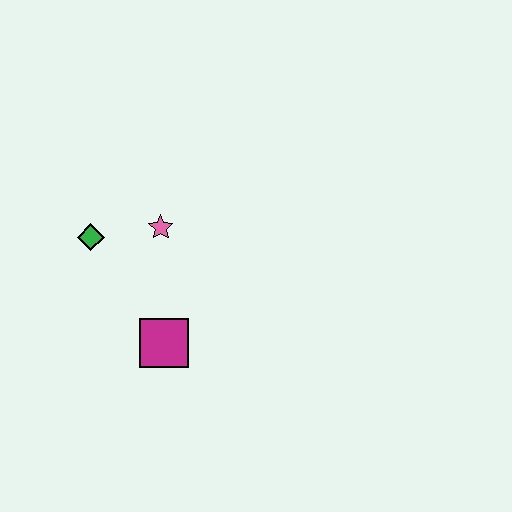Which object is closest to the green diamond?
The pink star is closest to the green diamond.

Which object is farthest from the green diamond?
The magenta square is farthest from the green diamond.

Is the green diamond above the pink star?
No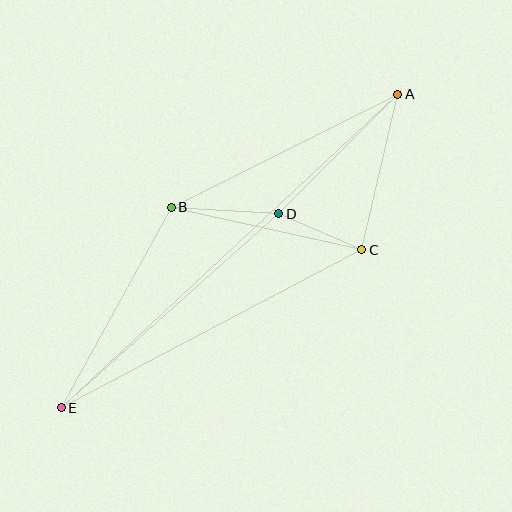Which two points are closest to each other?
Points C and D are closest to each other.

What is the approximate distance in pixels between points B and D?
The distance between B and D is approximately 108 pixels.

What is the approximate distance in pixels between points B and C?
The distance between B and C is approximately 195 pixels.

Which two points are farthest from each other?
Points A and E are farthest from each other.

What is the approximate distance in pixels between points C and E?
The distance between C and E is approximately 339 pixels.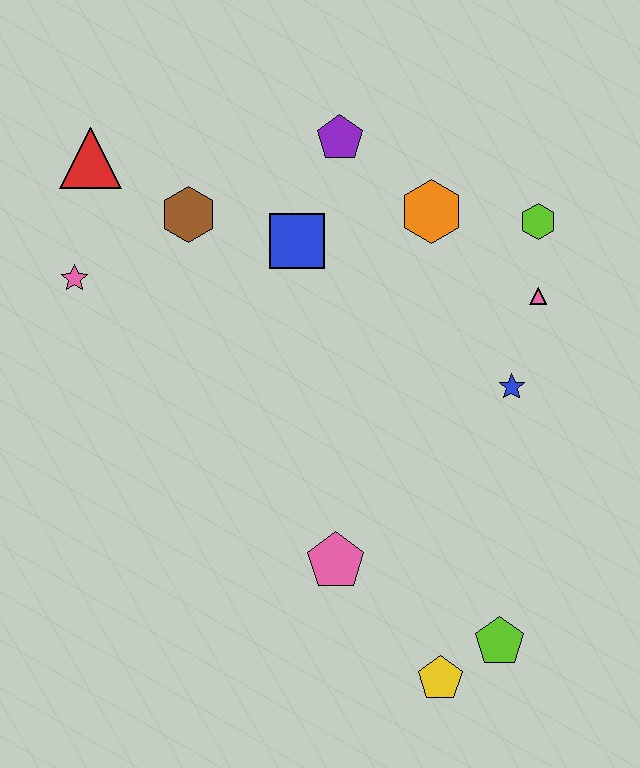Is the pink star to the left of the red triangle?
Yes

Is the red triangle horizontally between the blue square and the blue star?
No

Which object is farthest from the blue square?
The yellow pentagon is farthest from the blue square.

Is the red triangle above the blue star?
Yes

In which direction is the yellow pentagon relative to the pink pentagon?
The yellow pentagon is below the pink pentagon.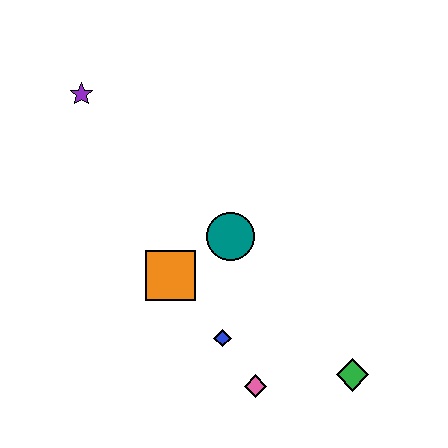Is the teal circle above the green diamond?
Yes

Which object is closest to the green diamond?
The pink diamond is closest to the green diamond.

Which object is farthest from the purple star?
The green diamond is farthest from the purple star.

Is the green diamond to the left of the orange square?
No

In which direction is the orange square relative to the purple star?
The orange square is below the purple star.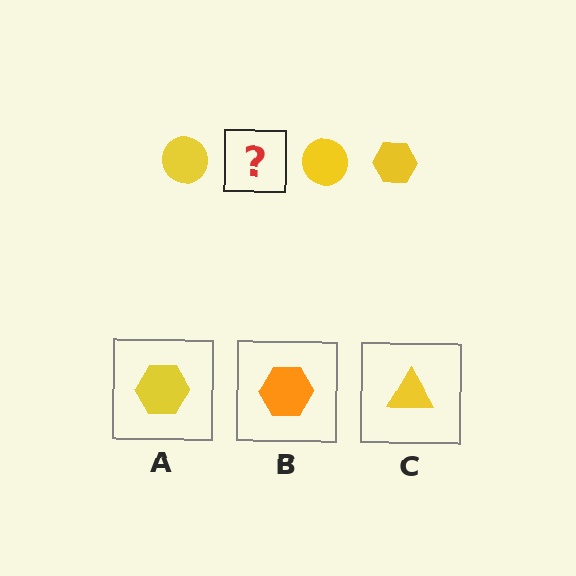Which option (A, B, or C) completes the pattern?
A.